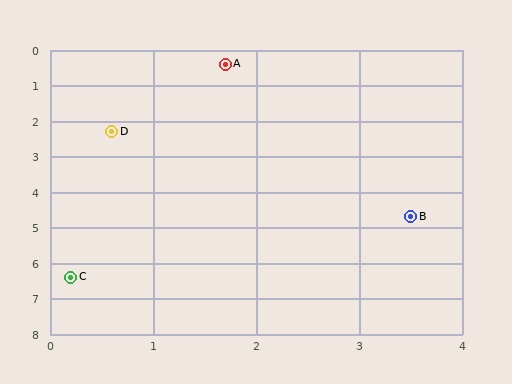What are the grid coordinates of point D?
Point D is at approximately (0.6, 2.3).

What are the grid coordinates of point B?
Point B is at approximately (3.5, 4.7).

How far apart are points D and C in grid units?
Points D and C are about 4.1 grid units apart.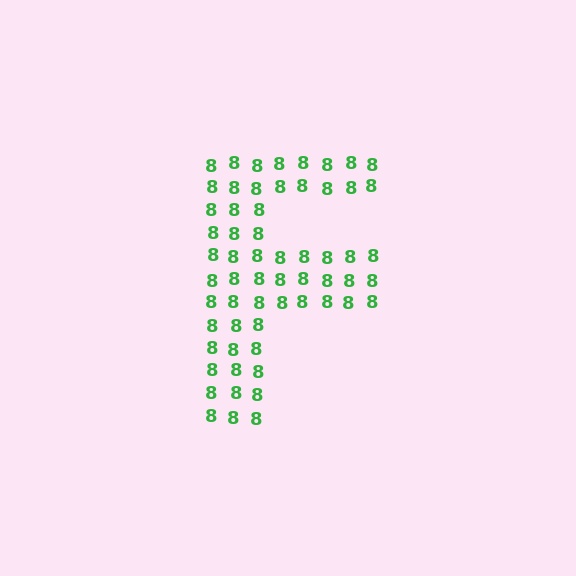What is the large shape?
The large shape is the letter F.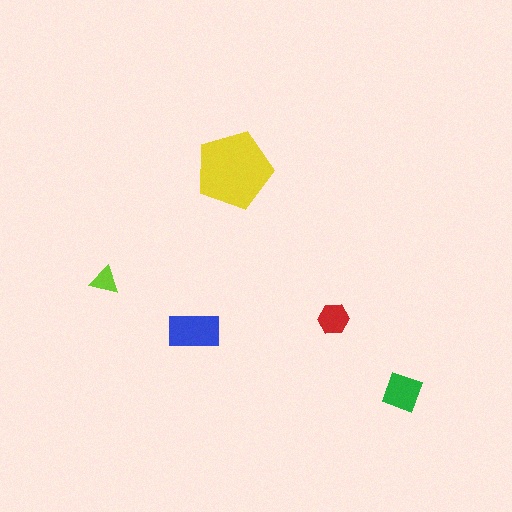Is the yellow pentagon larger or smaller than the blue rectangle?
Larger.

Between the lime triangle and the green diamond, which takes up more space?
The green diamond.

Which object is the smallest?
The lime triangle.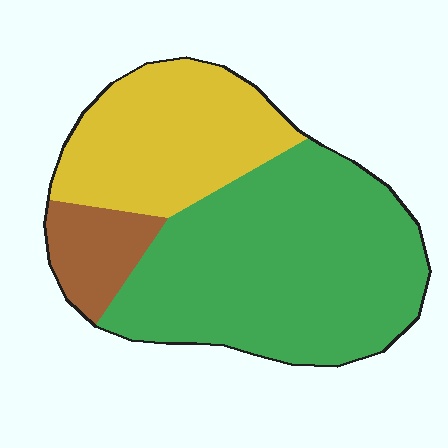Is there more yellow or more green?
Green.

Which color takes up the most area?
Green, at roughly 60%.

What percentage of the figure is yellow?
Yellow covers 31% of the figure.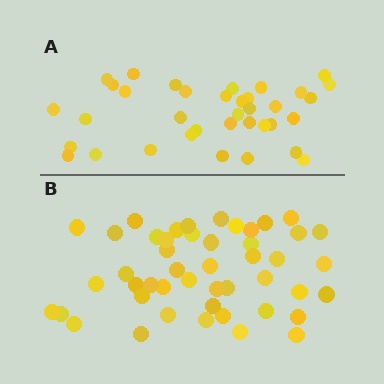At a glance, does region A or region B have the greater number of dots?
Region B (the bottom region) has more dots.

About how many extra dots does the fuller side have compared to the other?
Region B has roughly 12 or so more dots than region A.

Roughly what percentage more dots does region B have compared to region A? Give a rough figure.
About 30% more.